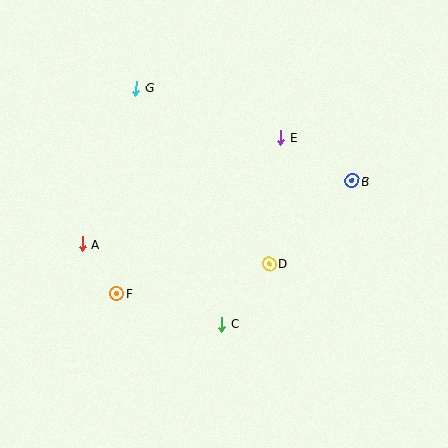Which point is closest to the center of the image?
Point D at (269, 264) is closest to the center.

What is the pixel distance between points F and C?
The distance between F and C is 109 pixels.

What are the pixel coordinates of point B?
Point B is at (352, 181).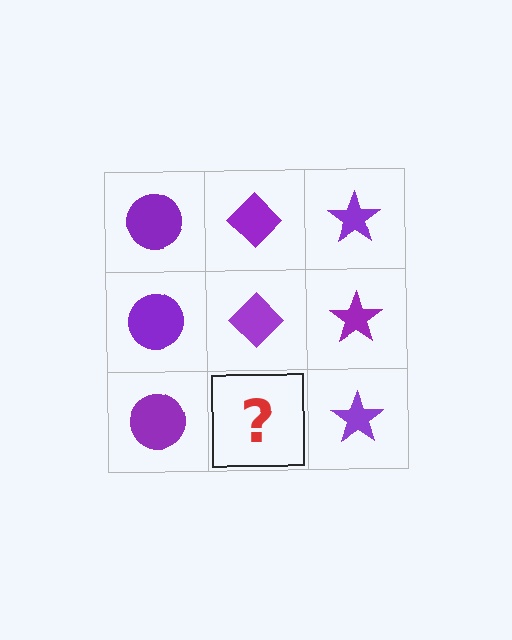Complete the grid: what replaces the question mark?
The question mark should be replaced with a purple diamond.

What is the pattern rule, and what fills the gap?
The rule is that each column has a consistent shape. The gap should be filled with a purple diamond.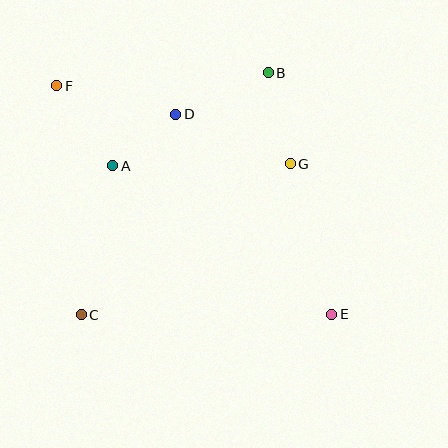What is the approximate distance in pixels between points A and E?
The distance between A and E is approximately 265 pixels.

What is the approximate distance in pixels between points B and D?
The distance between B and D is approximately 101 pixels.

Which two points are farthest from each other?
Points E and F are farthest from each other.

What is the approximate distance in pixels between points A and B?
The distance between A and B is approximately 181 pixels.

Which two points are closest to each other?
Points A and D are closest to each other.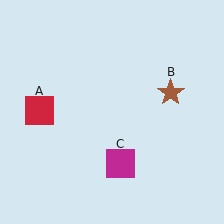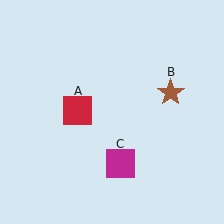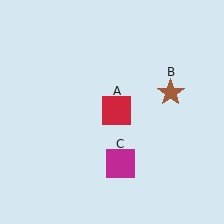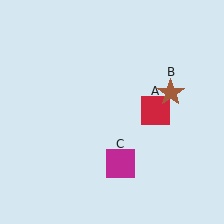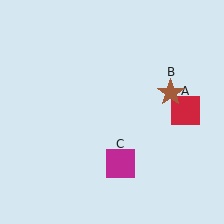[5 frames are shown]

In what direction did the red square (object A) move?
The red square (object A) moved right.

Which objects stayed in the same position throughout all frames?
Brown star (object B) and magenta square (object C) remained stationary.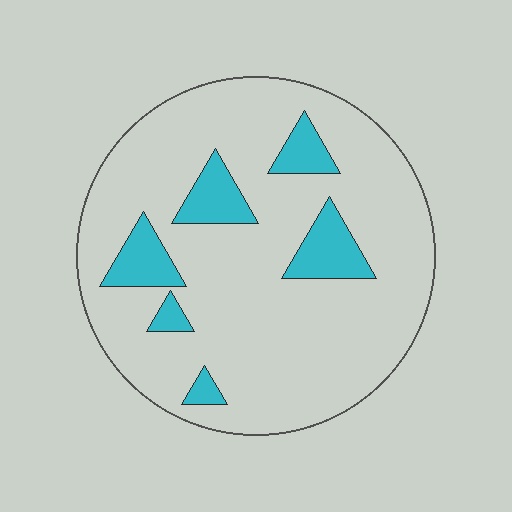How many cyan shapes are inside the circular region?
6.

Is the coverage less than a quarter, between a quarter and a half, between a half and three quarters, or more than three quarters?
Less than a quarter.